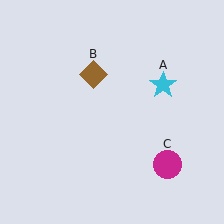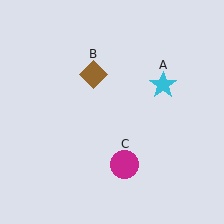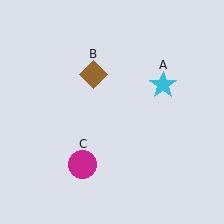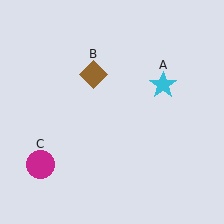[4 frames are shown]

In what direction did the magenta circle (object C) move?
The magenta circle (object C) moved left.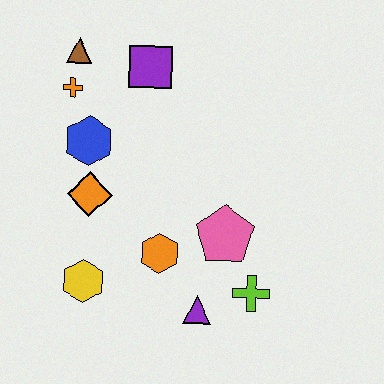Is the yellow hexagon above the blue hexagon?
No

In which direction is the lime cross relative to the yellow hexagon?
The lime cross is to the right of the yellow hexagon.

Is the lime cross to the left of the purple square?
No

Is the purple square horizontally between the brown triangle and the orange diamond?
No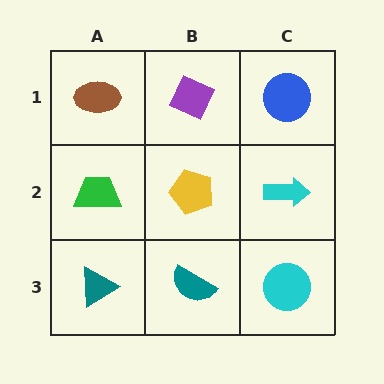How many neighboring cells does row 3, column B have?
3.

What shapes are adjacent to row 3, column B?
A yellow pentagon (row 2, column B), a teal triangle (row 3, column A), a cyan circle (row 3, column C).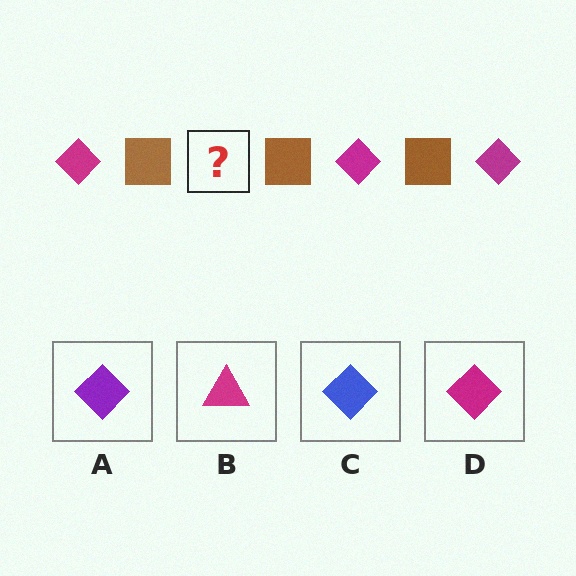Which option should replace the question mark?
Option D.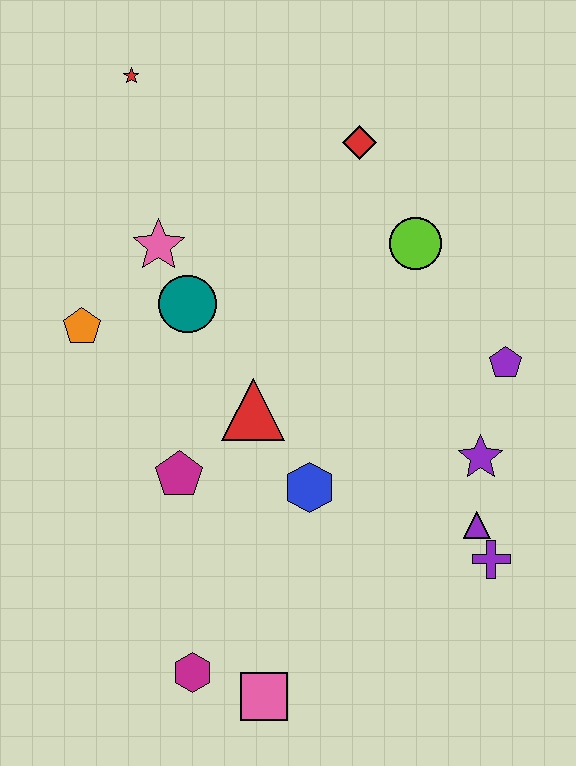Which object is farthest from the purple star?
The red star is farthest from the purple star.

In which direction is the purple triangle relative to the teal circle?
The purple triangle is to the right of the teal circle.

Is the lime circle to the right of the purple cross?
No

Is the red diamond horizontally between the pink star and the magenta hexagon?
No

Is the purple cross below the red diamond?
Yes